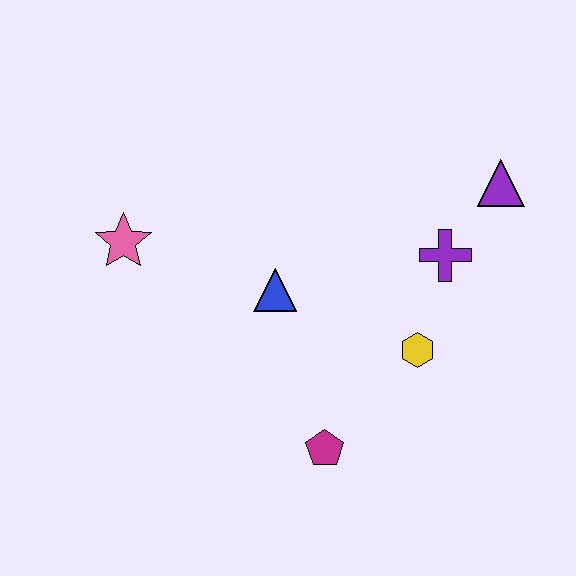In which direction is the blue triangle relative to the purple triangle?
The blue triangle is to the left of the purple triangle.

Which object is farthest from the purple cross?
The pink star is farthest from the purple cross.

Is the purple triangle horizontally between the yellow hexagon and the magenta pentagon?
No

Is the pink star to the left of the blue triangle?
Yes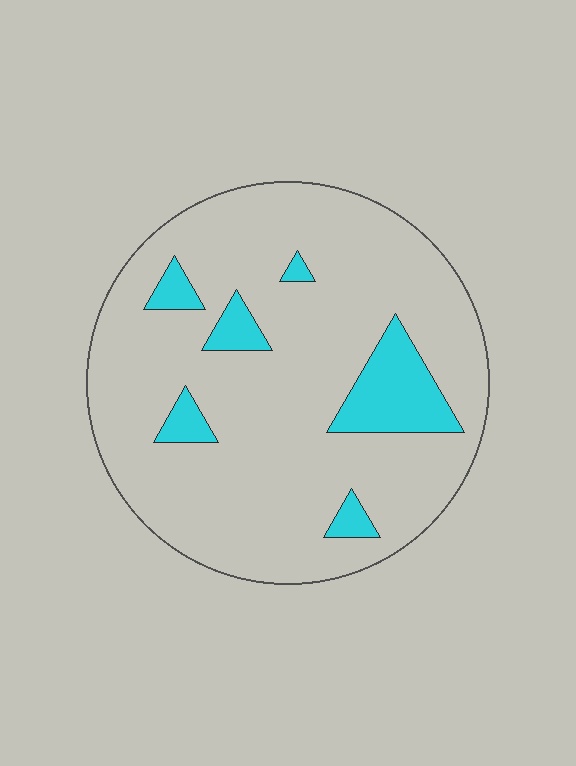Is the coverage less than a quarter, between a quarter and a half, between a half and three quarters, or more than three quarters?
Less than a quarter.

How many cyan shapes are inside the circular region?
6.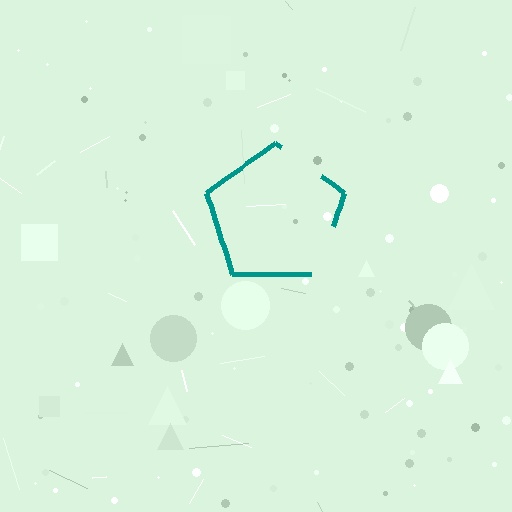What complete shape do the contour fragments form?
The contour fragments form a pentagon.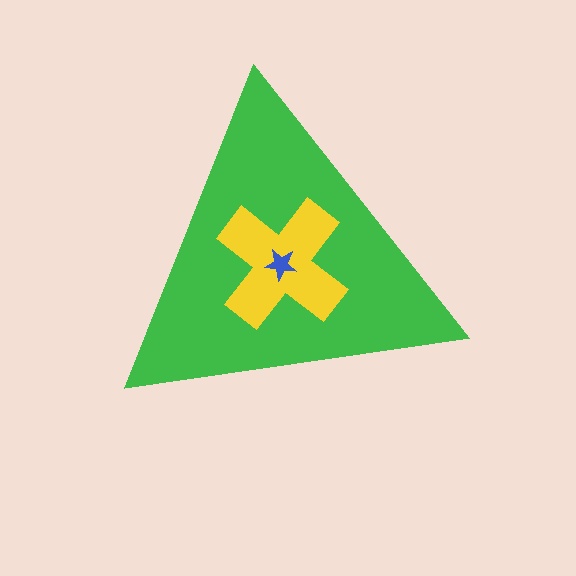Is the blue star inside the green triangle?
Yes.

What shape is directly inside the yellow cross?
The blue star.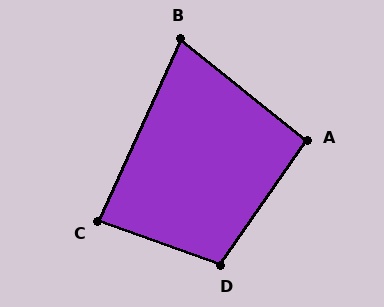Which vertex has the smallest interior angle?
B, at approximately 75 degrees.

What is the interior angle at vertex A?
Approximately 94 degrees (approximately right).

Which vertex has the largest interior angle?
D, at approximately 105 degrees.